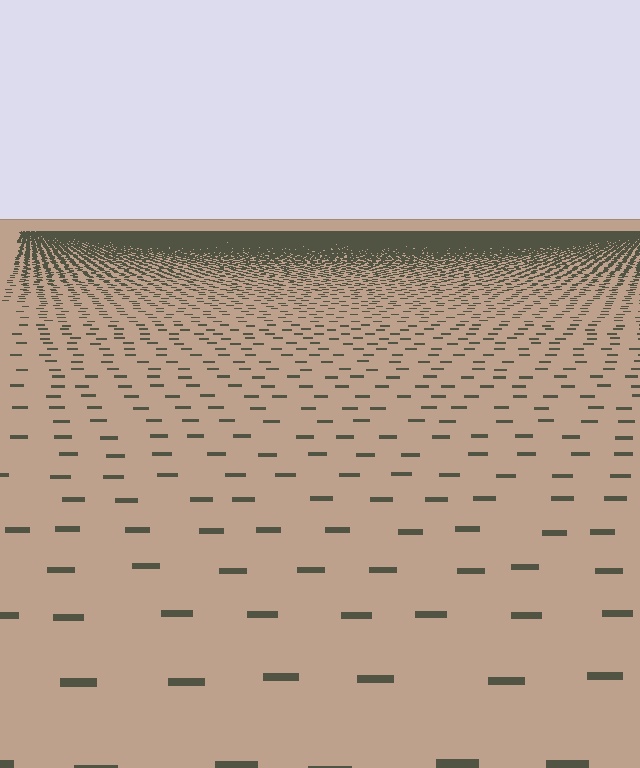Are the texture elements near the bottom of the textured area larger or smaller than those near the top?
Larger. Near the bottom, elements are closer to the viewer and appear at a bigger on-screen size.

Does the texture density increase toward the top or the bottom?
Density increases toward the top.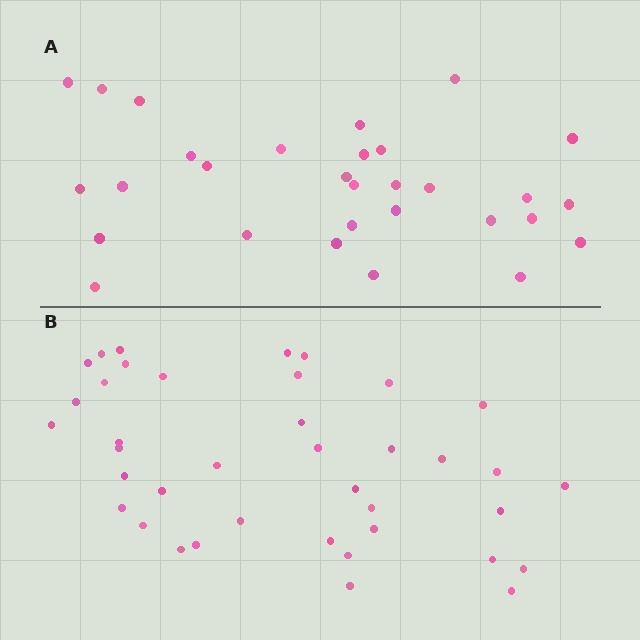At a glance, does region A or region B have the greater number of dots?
Region B (the bottom region) has more dots.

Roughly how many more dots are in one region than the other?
Region B has roughly 8 or so more dots than region A.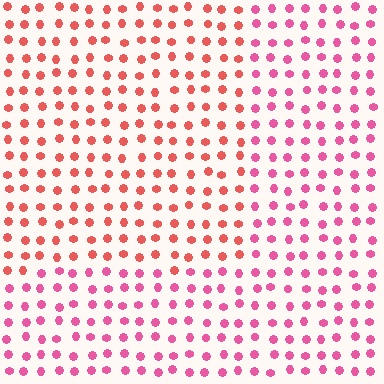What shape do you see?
I see a rectangle.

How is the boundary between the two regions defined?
The boundary is defined purely by a slight shift in hue (about 32 degrees). Spacing, size, and orientation are identical on both sides.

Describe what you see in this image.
The image is filled with small pink elements in a uniform arrangement. A rectangle-shaped region is visible where the elements are tinted to a slightly different hue, forming a subtle color boundary.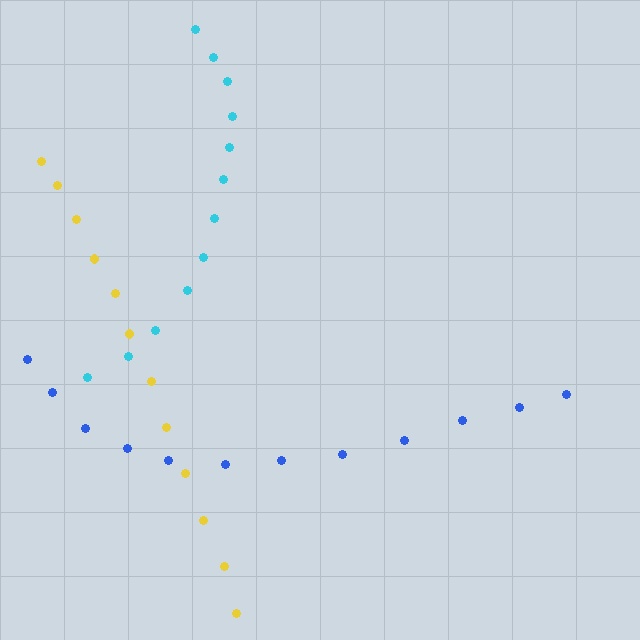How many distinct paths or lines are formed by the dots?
There are 3 distinct paths.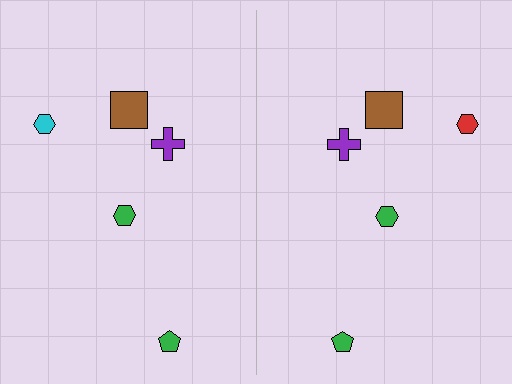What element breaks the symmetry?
The red hexagon on the right side breaks the symmetry — its mirror counterpart is cyan.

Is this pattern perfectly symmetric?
No, the pattern is not perfectly symmetric. The red hexagon on the right side breaks the symmetry — its mirror counterpart is cyan.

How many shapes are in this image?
There are 10 shapes in this image.